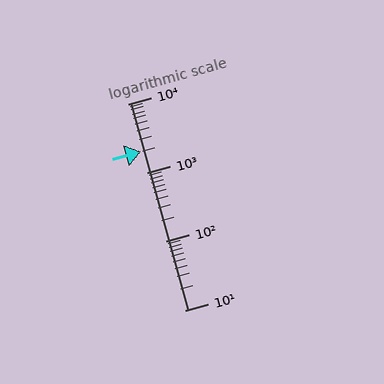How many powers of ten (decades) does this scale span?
The scale spans 3 decades, from 10 to 10000.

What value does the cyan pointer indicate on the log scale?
The pointer indicates approximately 2000.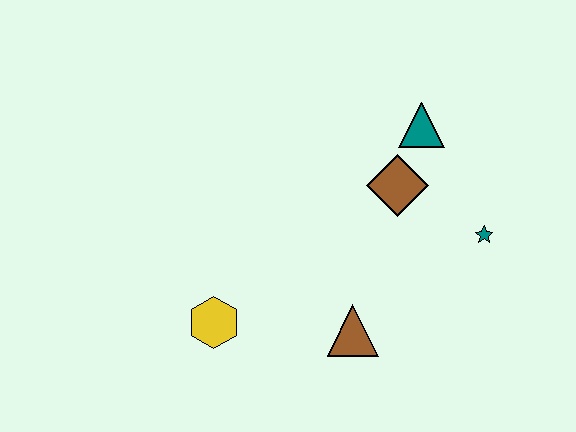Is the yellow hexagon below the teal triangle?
Yes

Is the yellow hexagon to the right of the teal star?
No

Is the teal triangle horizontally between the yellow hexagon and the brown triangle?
No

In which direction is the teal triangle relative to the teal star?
The teal triangle is above the teal star.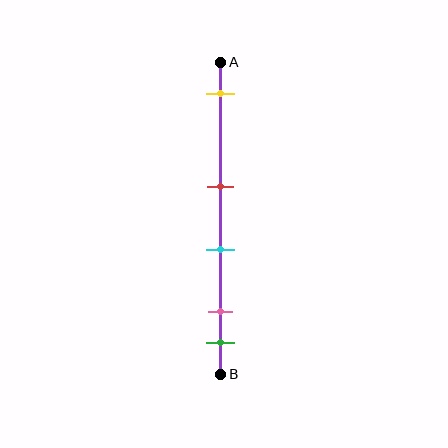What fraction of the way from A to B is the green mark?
The green mark is approximately 90% (0.9) of the way from A to B.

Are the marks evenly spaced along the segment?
No, the marks are not evenly spaced.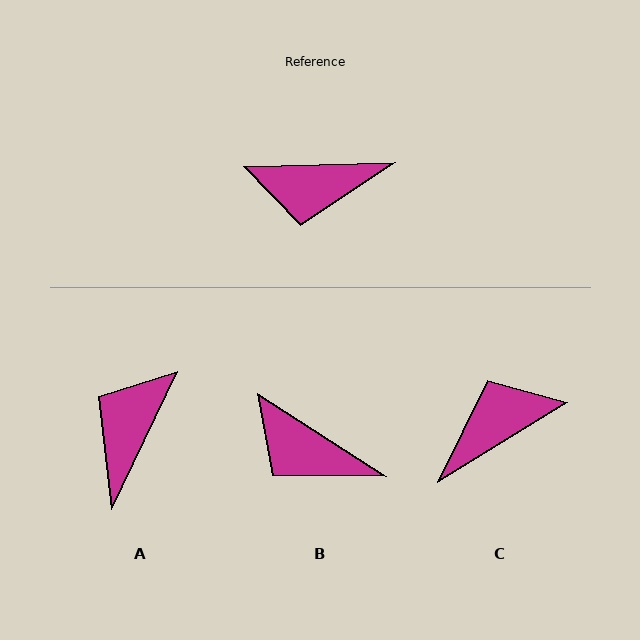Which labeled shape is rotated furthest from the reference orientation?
C, about 150 degrees away.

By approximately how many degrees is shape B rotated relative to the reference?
Approximately 34 degrees clockwise.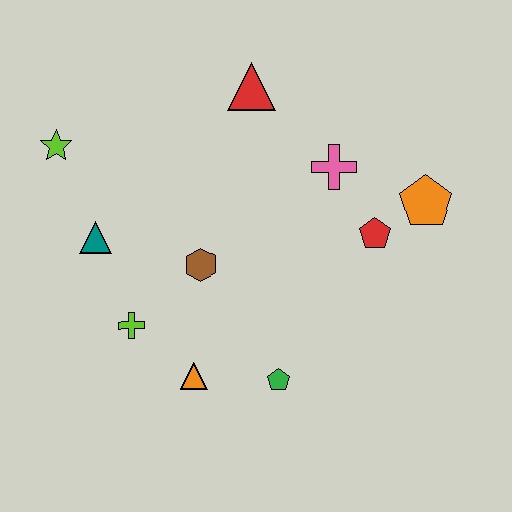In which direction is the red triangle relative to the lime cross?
The red triangle is above the lime cross.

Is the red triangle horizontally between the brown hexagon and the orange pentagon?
Yes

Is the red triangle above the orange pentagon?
Yes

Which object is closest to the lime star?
The teal triangle is closest to the lime star.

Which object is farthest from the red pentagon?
The lime star is farthest from the red pentagon.